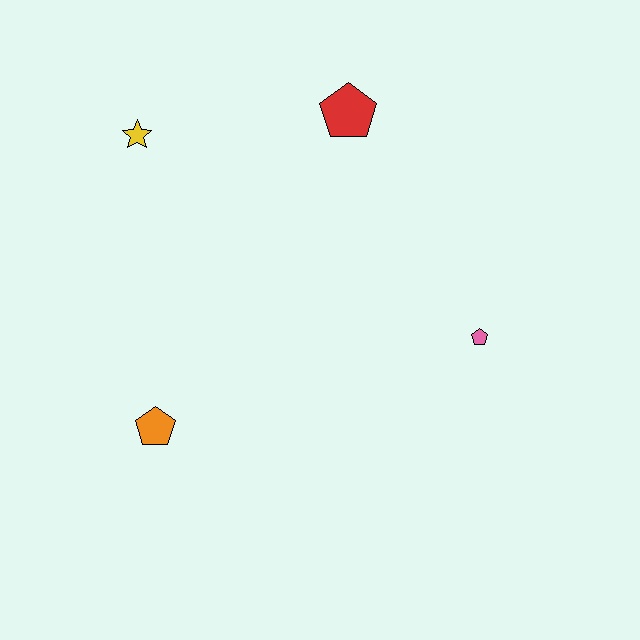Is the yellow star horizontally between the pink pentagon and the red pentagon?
No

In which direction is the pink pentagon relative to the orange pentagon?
The pink pentagon is to the right of the orange pentagon.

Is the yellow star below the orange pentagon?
No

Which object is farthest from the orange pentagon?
The red pentagon is farthest from the orange pentagon.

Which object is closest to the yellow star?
The red pentagon is closest to the yellow star.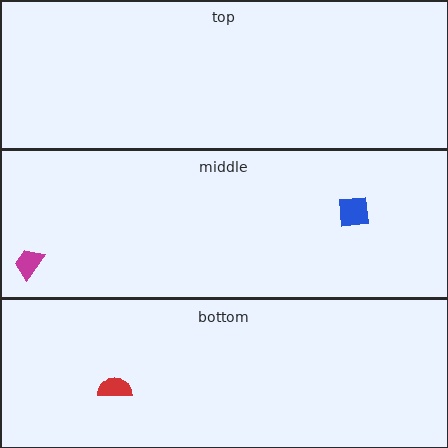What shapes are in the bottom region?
The red semicircle.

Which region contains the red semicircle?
The bottom region.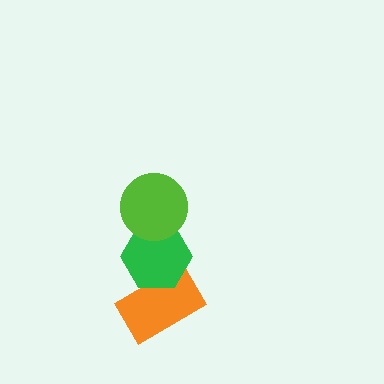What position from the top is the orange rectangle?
The orange rectangle is 3rd from the top.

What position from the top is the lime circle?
The lime circle is 1st from the top.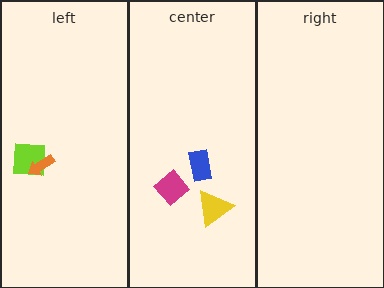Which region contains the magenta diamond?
The center region.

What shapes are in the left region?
The lime square, the orange arrow.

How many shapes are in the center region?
3.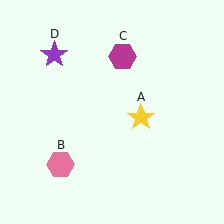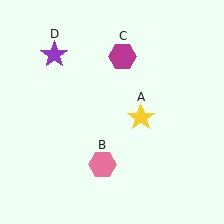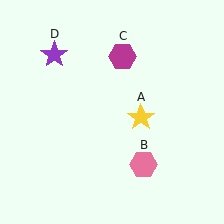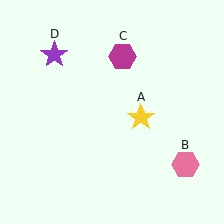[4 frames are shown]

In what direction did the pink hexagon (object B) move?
The pink hexagon (object B) moved right.